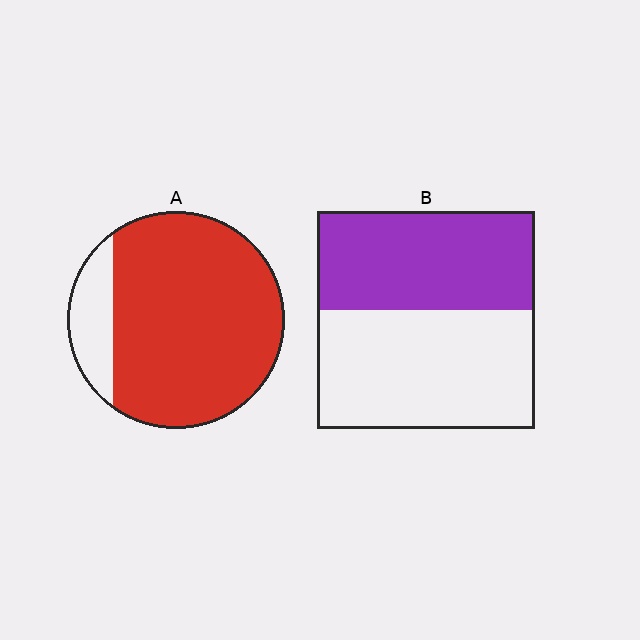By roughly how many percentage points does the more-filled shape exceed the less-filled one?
By roughly 40 percentage points (A over B).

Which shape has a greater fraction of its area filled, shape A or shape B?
Shape A.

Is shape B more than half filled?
No.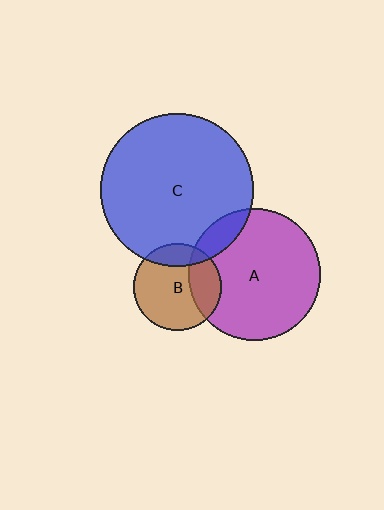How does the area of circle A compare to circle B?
Approximately 2.3 times.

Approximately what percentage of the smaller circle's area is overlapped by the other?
Approximately 25%.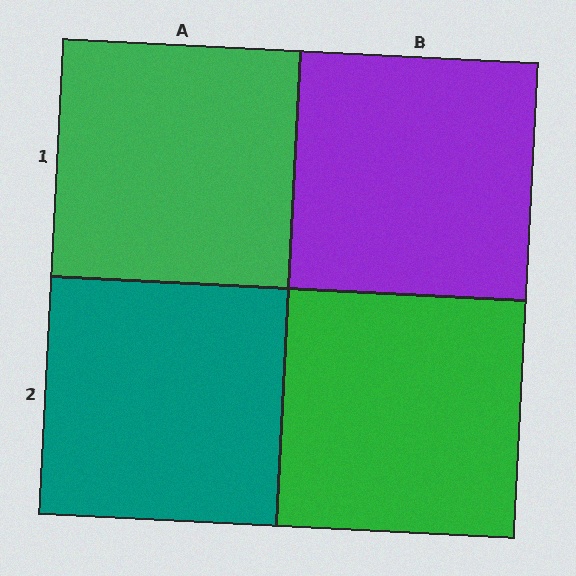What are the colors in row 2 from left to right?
Teal, green.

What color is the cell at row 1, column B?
Purple.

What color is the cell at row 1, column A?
Green.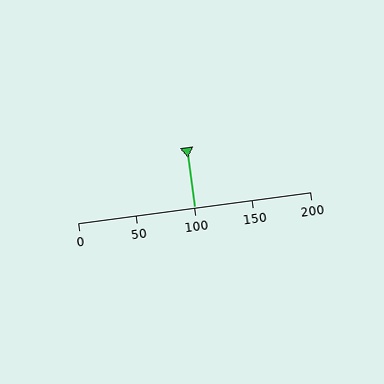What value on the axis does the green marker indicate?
The marker indicates approximately 100.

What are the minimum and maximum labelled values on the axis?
The axis runs from 0 to 200.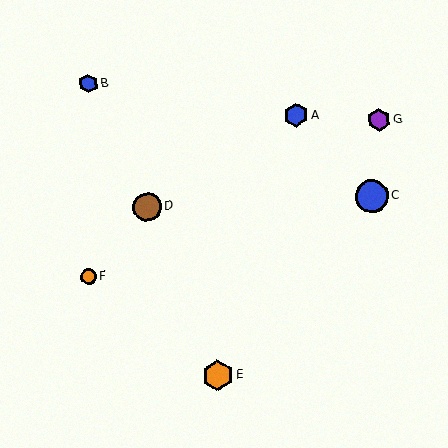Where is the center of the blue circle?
The center of the blue circle is at (371, 197).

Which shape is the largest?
The blue circle (labeled C) is the largest.